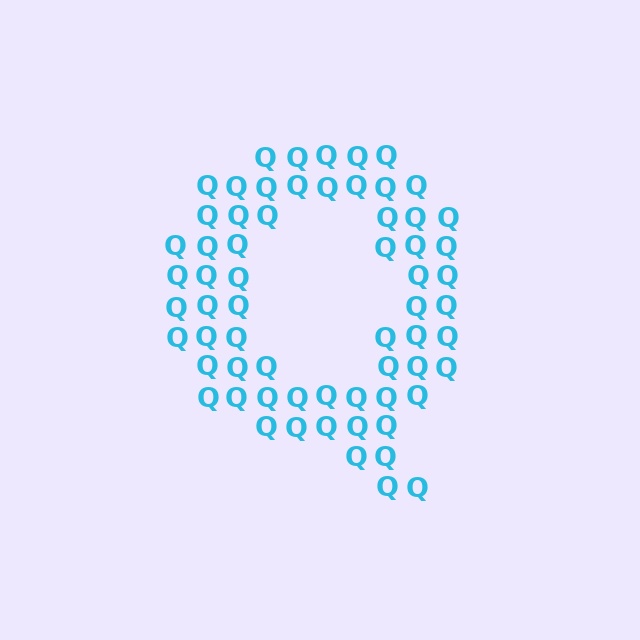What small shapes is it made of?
It is made of small letter Q's.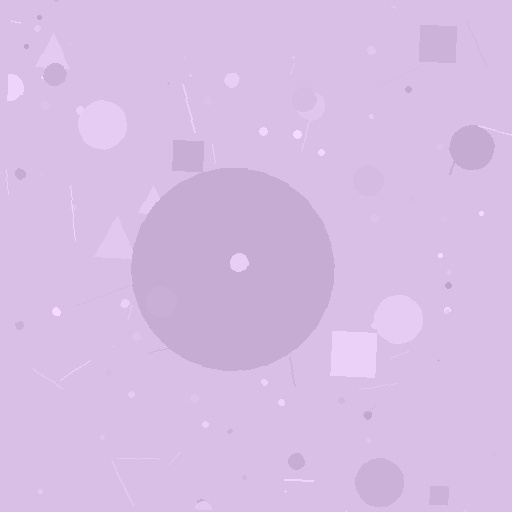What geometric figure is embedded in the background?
A circle is embedded in the background.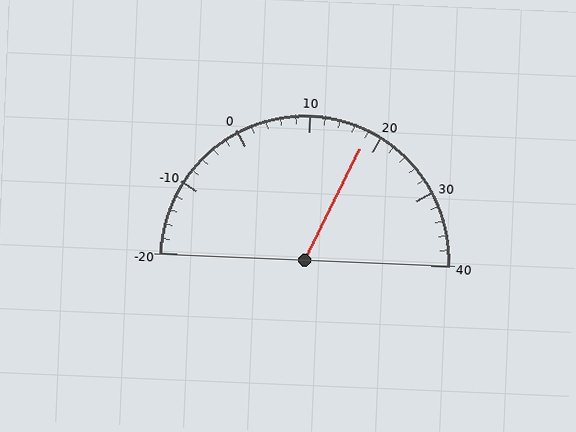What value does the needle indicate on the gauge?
The needle indicates approximately 18.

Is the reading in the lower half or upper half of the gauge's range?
The reading is in the upper half of the range (-20 to 40).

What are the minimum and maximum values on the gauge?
The gauge ranges from -20 to 40.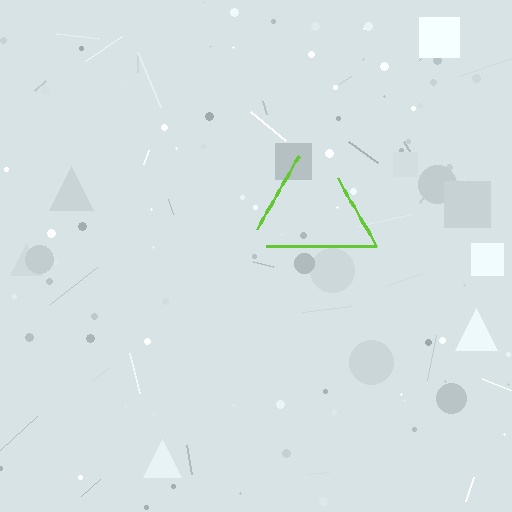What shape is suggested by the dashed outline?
The dashed outline suggests a triangle.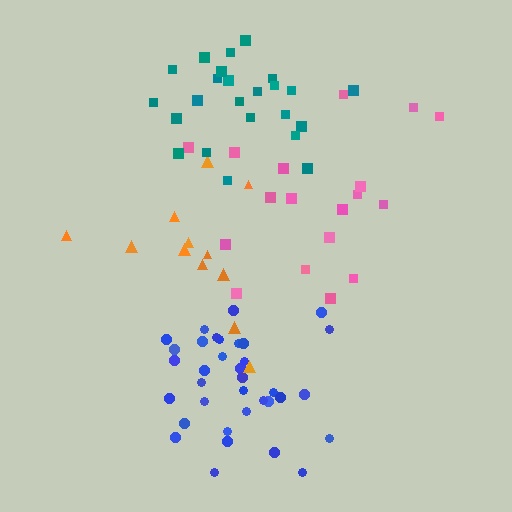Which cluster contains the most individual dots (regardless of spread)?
Blue (35).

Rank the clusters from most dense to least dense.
blue, teal, orange, pink.